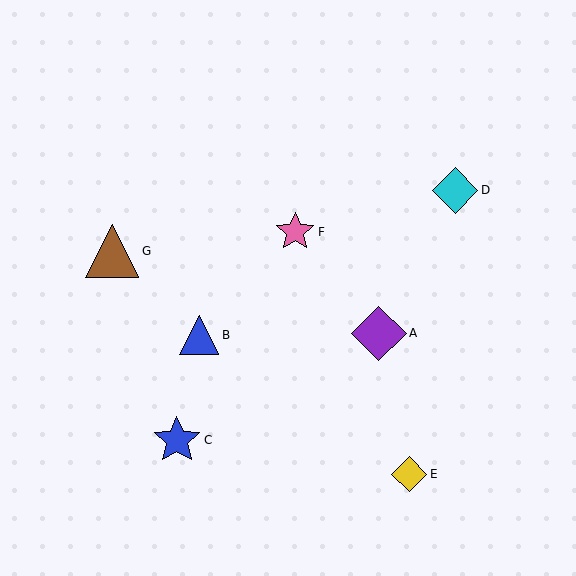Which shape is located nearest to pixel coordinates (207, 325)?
The blue triangle (labeled B) at (199, 335) is nearest to that location.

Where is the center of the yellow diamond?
The center of the yellow diamond is at (409, 474).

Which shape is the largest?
The purple diamond (labeled A) is the largest.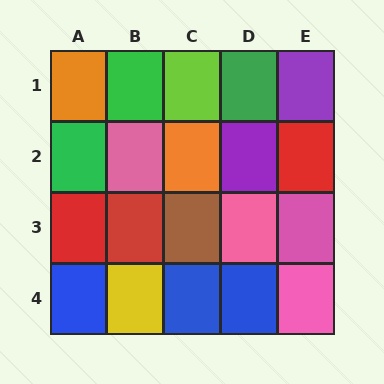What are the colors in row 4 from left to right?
Blue, yellow, blue, blue, pink.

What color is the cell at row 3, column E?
Pink.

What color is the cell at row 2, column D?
Purple.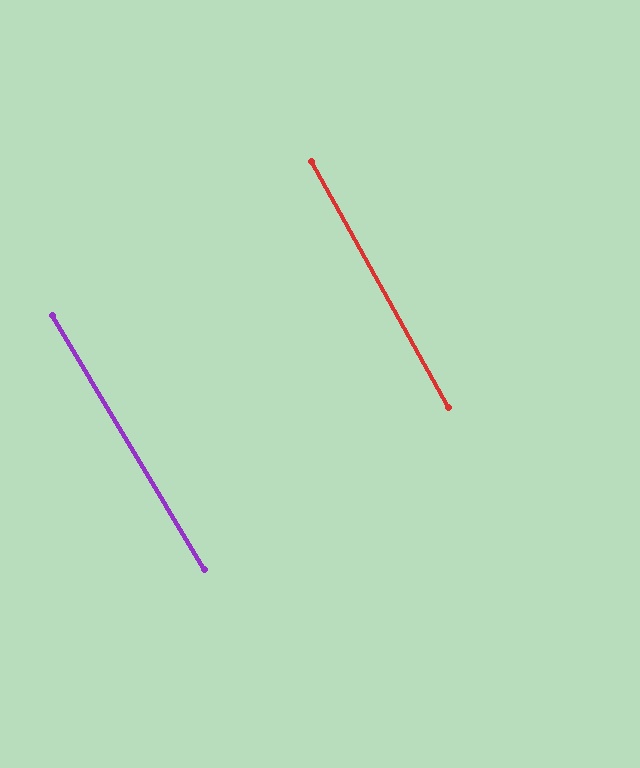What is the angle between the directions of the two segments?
Approximately 2 degrees.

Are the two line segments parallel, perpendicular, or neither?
Parallel — their directions differ by only 1.8°.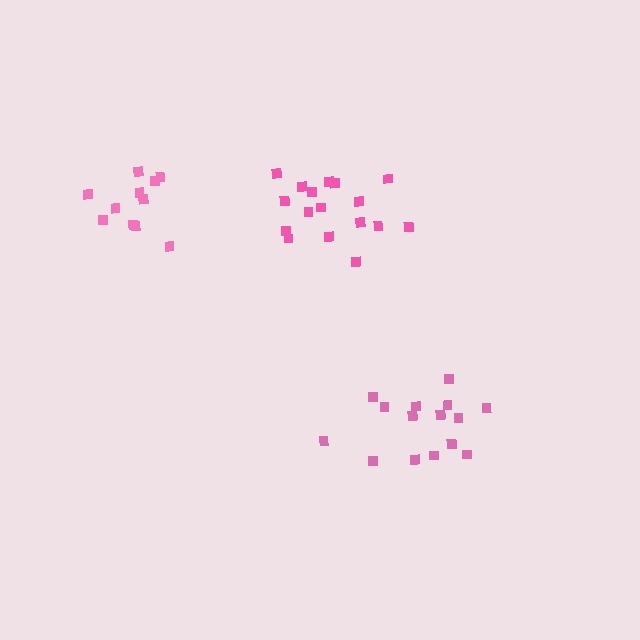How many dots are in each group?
Group 1: 15 dots, Group 2: 11 dots, Group 3: 17 dots (43 total).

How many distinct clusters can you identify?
There are 3 distinct clusters.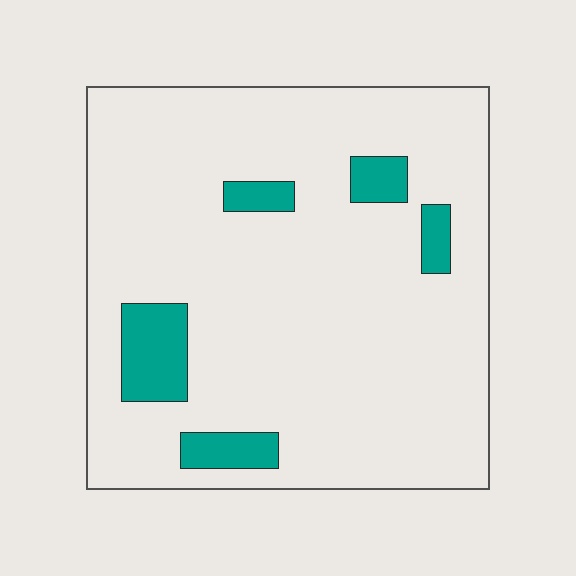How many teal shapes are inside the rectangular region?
5.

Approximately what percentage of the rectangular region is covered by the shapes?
Approximately 10%.